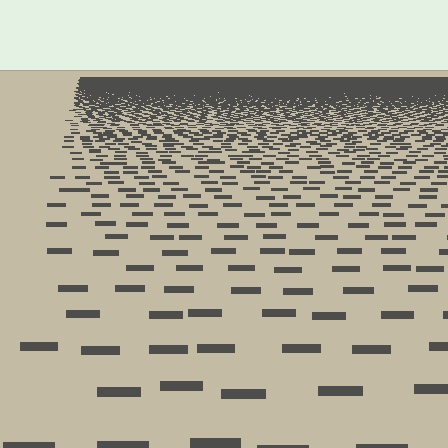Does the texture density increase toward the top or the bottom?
Density increases toward the top.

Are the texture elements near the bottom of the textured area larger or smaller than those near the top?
Larger. Near the bottom, elements are closer to the viewer and appear at a bigger on-screen size.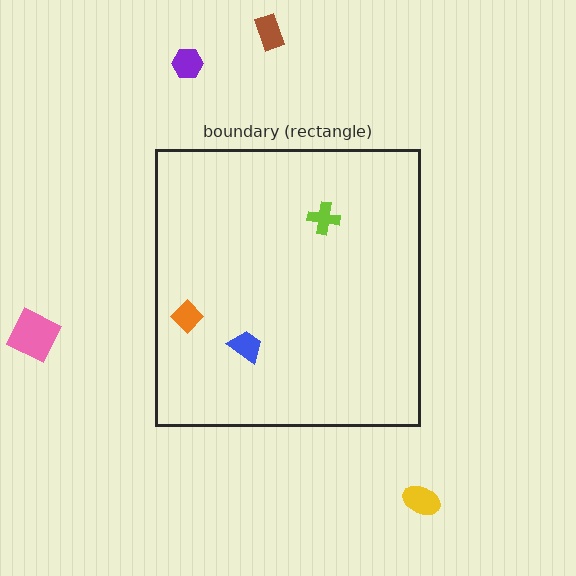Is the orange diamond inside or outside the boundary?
Inside.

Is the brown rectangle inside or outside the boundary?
Outside.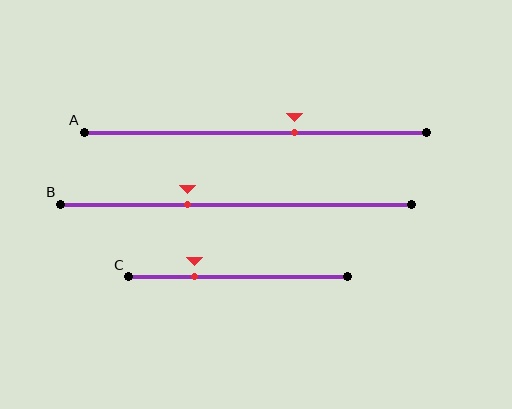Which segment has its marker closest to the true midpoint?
Segment A has its marker closest to the true midpoint.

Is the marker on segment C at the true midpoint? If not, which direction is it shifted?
No, the marker on segment C is shifted to the left by about 20% of the segment length.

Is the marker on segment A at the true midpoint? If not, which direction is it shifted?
No, the marker on segment A is shifted to the right by about 12% of the segment length.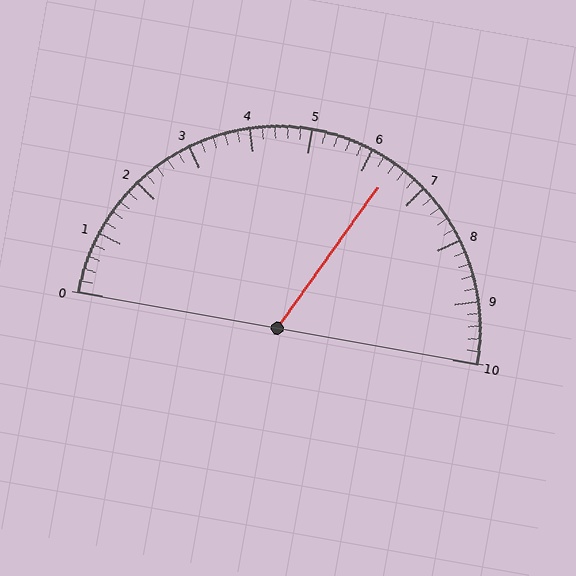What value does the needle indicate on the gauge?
The needle indicates approximately 6.4.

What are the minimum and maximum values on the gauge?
The gauge ranges from 0 to 10.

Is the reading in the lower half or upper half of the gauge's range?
The reading is in the upper half of the range (0 to 10).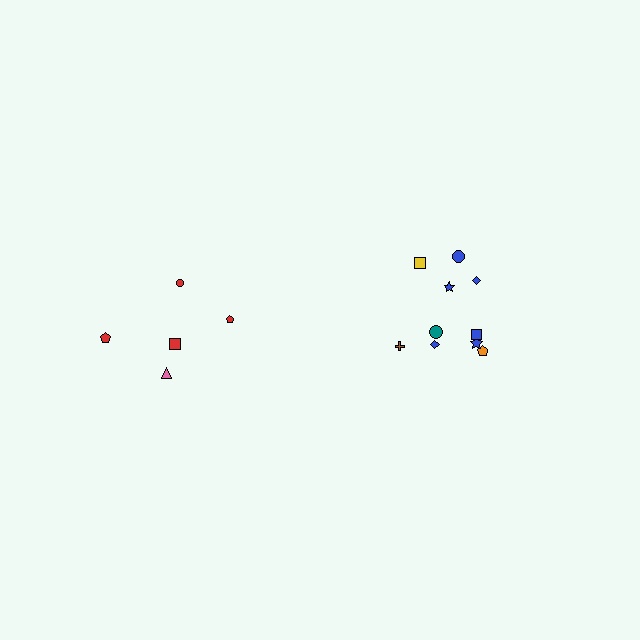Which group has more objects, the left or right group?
The right group.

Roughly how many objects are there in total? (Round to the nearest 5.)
Roughly 15 objects in total.